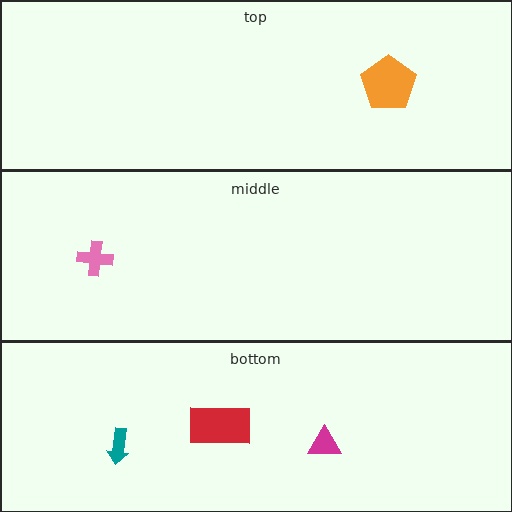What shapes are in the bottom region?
The magenta triangle, the teal arrow, the red rectangle.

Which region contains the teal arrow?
The bottom region.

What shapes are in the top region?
The orange pentagon.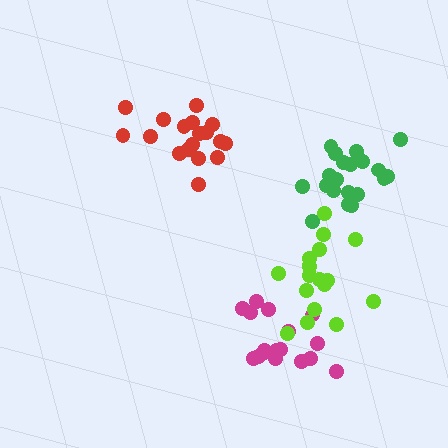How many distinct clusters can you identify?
There are 4 distinct clusters.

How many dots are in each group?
Group 1: 18 dots, Group 2: 17 dots, Group 3: 20 dots, Group 4: 18 dots (73 total).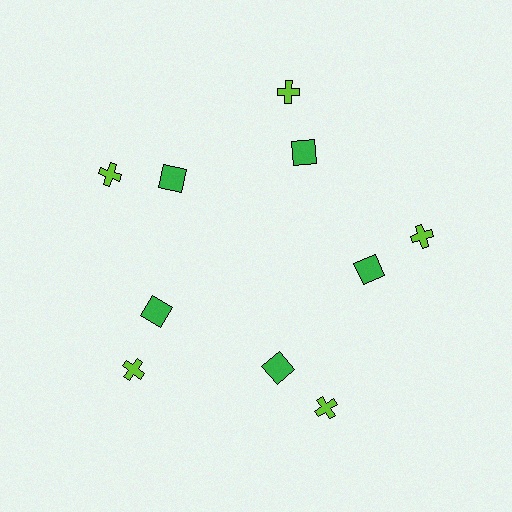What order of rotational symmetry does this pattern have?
This pattern has 5-fold rotational symmetry.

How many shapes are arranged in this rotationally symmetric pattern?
There are 10 shapes, arranged in 5 groups of 2.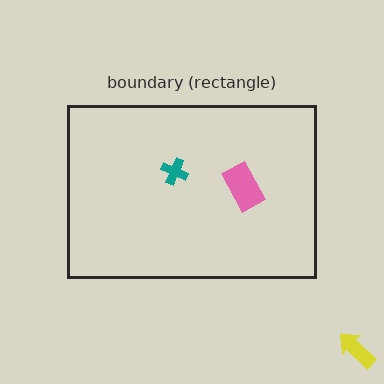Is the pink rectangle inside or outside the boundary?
Inside.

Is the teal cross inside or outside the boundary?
Inside.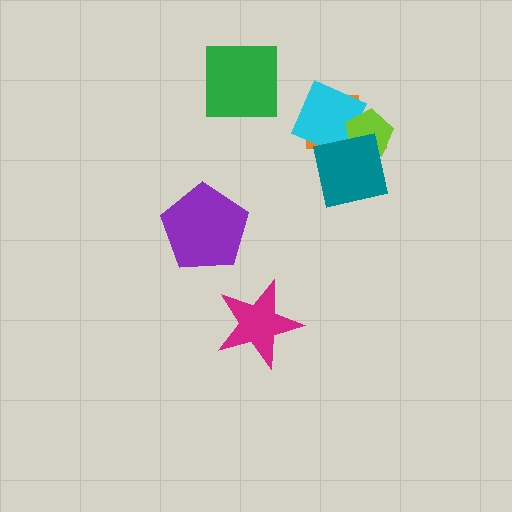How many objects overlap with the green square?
0 objects overlap with the green square.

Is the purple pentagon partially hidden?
No, no other shape covers it.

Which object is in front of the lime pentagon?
The teal square is in front of the lime pentagon.